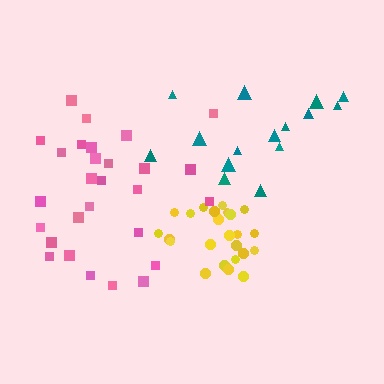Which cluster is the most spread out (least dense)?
Teal.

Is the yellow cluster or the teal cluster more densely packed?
Yellow.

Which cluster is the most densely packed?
Yellow.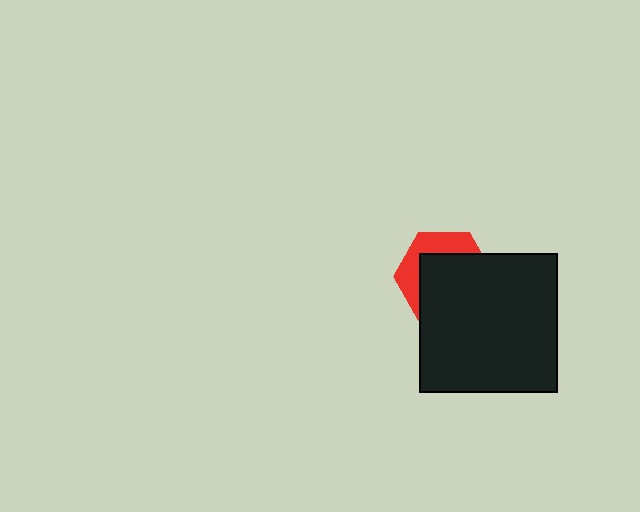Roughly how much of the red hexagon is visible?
A small part of it is visible (roughly 36%).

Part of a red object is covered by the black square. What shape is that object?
It is a hexagon.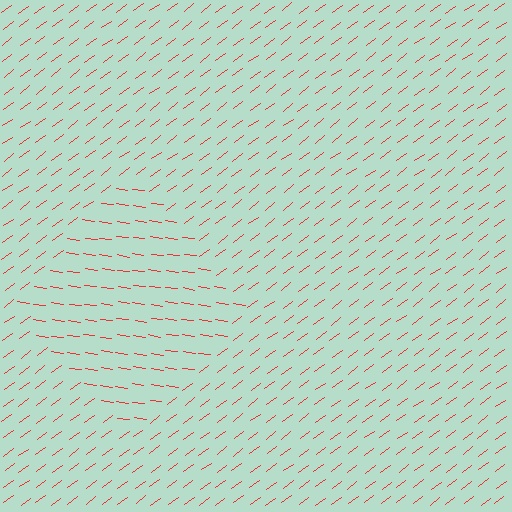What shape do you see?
I see a diamond.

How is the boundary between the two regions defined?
The boundary is defined purely by a change in line orientation (approximately 45 degrees difference). All lines are the same color and thickness.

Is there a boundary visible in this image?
Yes, there is a texture boundary formed by a change in line orientation.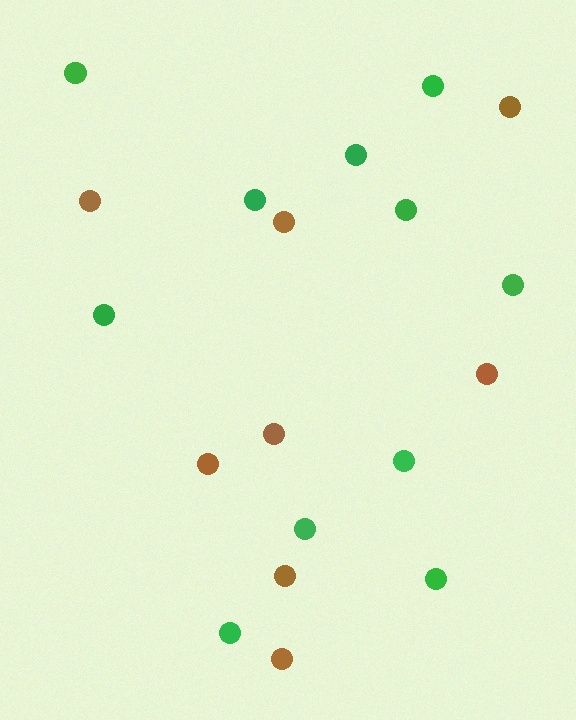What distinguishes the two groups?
There are 2 groups: one group of brown circles (8) and one group of green circles (11).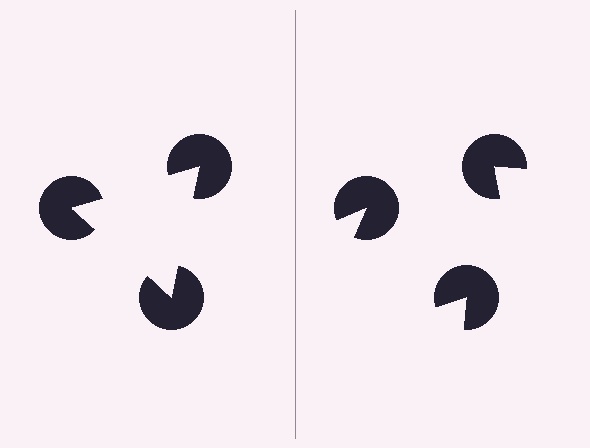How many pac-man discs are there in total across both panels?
6 — 3 on each side.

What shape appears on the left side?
An illusory triangle.